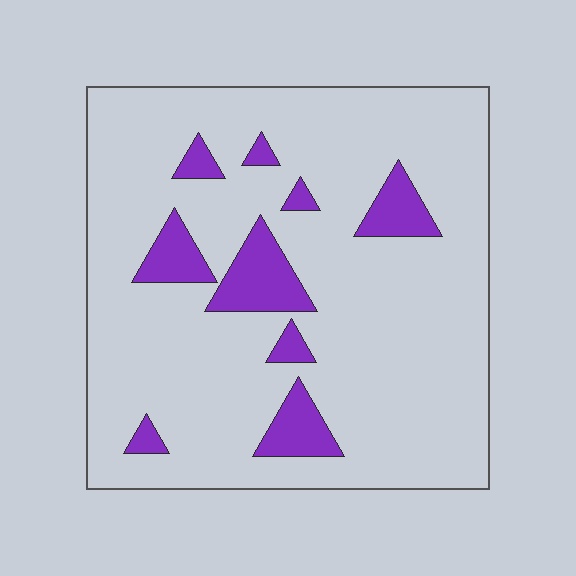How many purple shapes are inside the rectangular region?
9.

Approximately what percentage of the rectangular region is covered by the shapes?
Approximately 15%.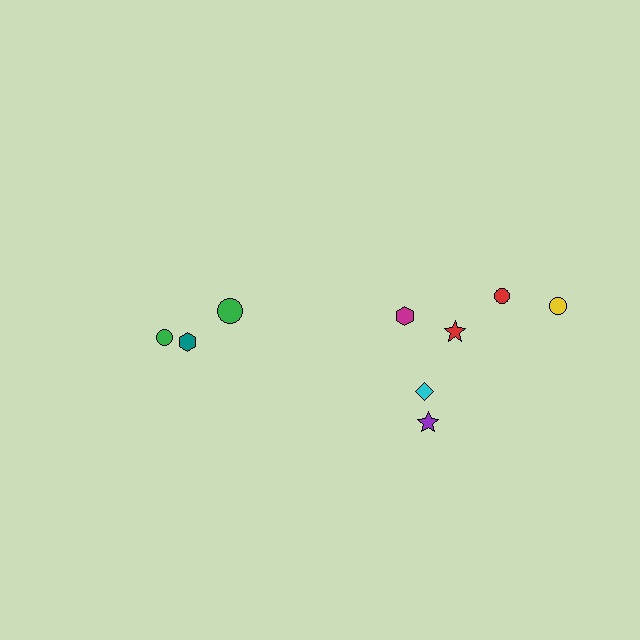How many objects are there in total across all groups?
There are 9 objects.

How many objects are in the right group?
There are 6 objects.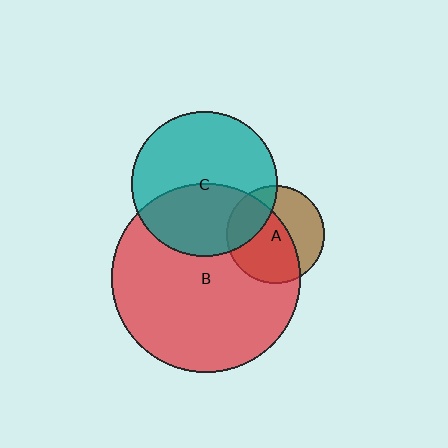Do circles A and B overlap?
Yes.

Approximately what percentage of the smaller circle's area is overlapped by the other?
Approximately 60%.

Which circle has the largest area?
Circle B (red).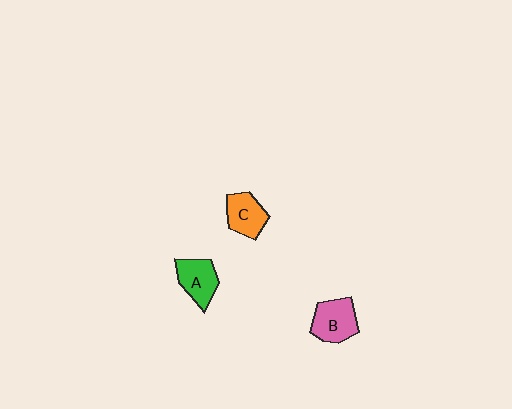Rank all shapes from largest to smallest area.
From largest to smallest: B (pink), A (green), C (orange).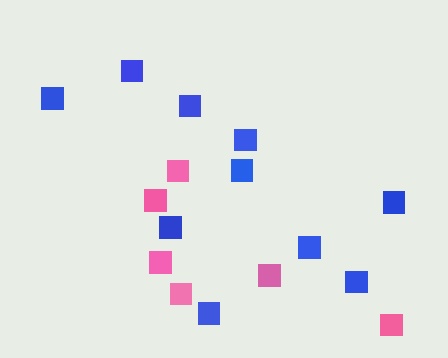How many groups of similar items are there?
There are 2 groups: one group of pink squares (6) and one group of blue squares (10).